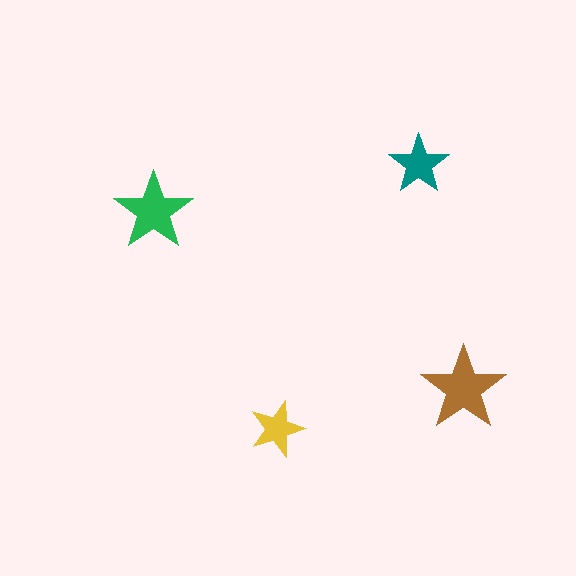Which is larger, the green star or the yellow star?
The green one.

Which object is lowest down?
The yellow star is bottommost.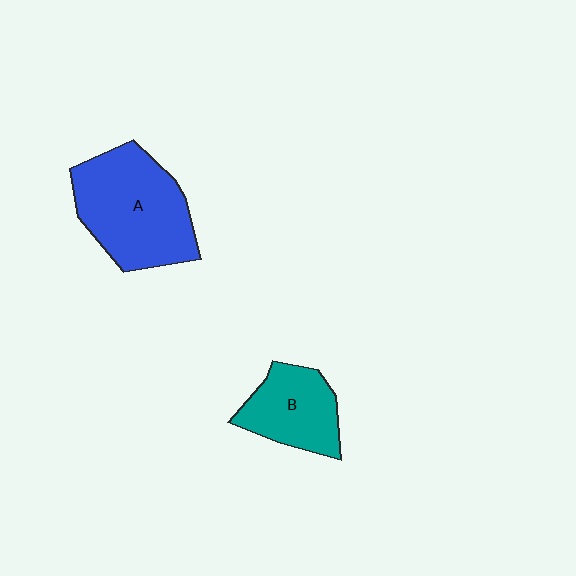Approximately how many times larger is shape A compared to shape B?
Approximately 1.7 times.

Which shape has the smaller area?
Shape B (teal).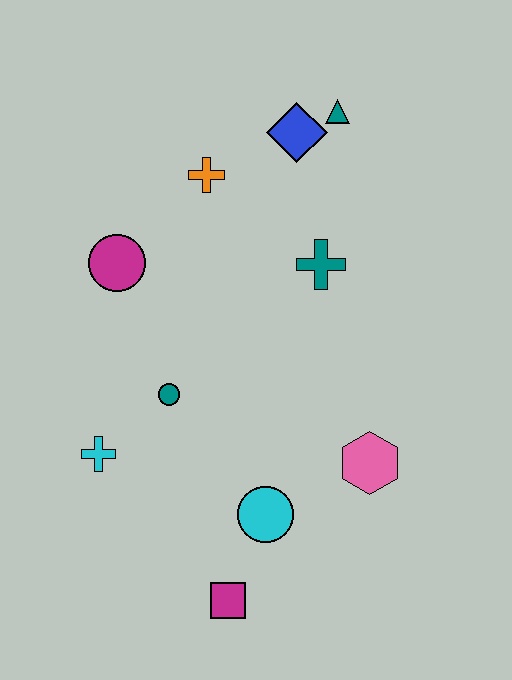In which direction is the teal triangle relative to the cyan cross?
The teal triangle is above the cyan cross.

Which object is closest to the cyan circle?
The magenta square is closest to the cyan circle.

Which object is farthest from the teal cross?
The magenta square is farthest from the teal cross.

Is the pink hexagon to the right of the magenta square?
Yes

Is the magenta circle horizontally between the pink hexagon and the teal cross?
No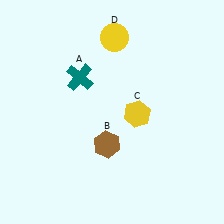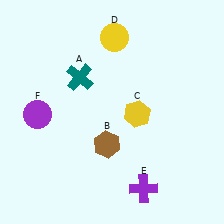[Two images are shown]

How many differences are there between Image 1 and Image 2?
There are 2 differences between the two images.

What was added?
A purple cross (E), a purple circle (F) were added in Image 2.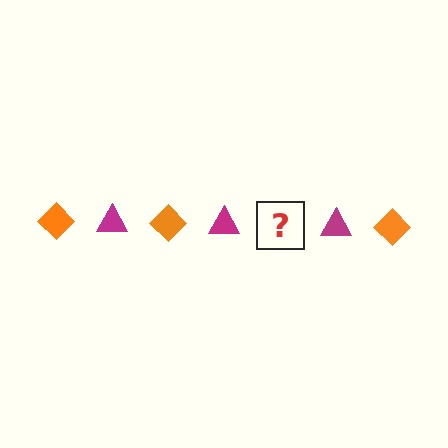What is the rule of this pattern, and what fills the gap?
The rule is that the pattern alternates between orange diamond and magenta triangle. The gap should be filled with an orange diamond.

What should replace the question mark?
The question mark should be replaced with an orange diamond.